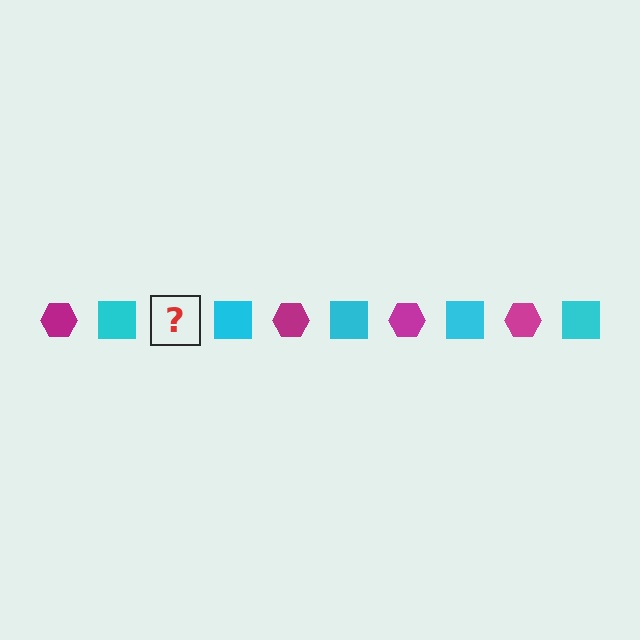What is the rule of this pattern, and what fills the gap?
The rule is that the pattern alternates between magenta hexagon and cyan square. The gap should be filled with a magenta hexagon.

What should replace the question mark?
The question mark should be replaced with a magenta hexagon.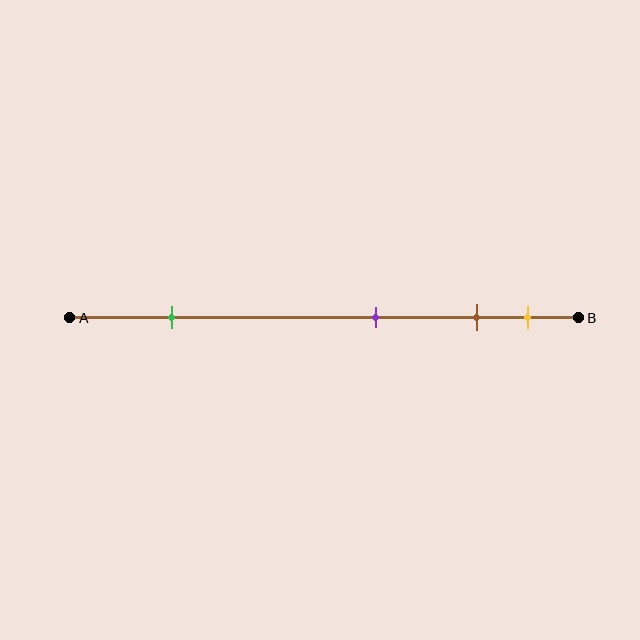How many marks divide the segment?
There are 4 marks dividing the segment.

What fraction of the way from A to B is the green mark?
The green mark is approximately 20% (0.2) of the way from A to B.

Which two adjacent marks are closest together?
The brown and yellow marks are the closest adjacent pair.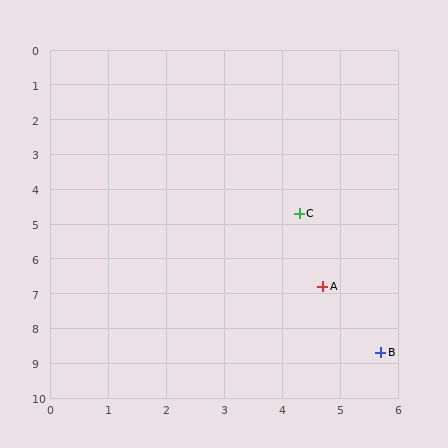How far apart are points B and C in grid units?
Points B and C are about 4.2 grid units apart.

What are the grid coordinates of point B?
Point B is at approximately (5.7, 8.7).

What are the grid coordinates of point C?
Point C is at approximately (4.3, 4.7).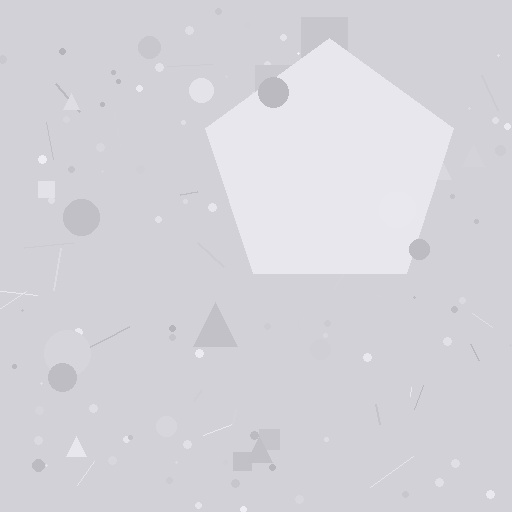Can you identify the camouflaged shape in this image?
The camouflaged shape is a pentagon.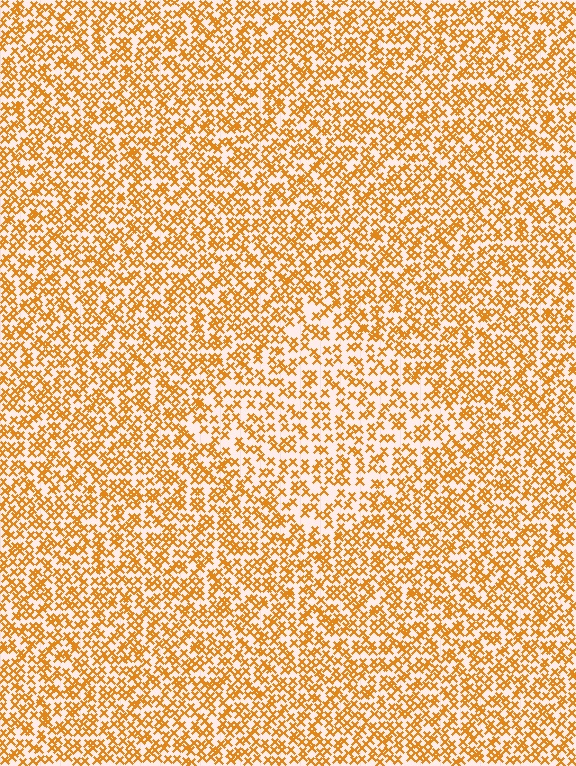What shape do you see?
I see a diamond.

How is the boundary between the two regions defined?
The boundary is defined by a change in element density (approximately 1.5x ratio). All elements are the same color, size, and shape.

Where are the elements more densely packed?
The elements are more densely packed outside the diamond boundary.